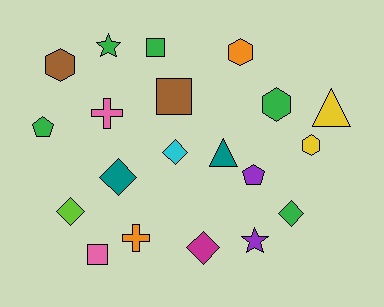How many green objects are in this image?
There are 5 green objects.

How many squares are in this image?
There are 3 squares.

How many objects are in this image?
There are 20 objects.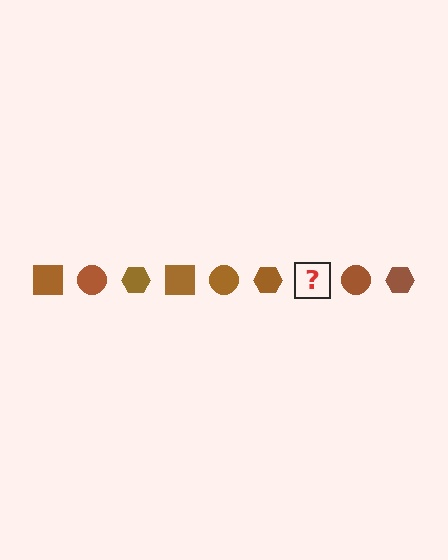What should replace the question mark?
The question mark should be replaced with a brown square.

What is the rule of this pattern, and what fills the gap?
The rule is that the pattern cycles through square, circle, hexagon shapes in brown. The gap should be filled with a brown square.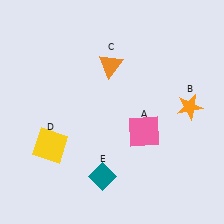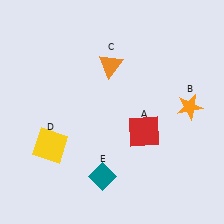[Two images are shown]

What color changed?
The square (A) changed from pink in Image 1 to red in Image 2.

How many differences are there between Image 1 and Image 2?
There is 1 difference between the two images.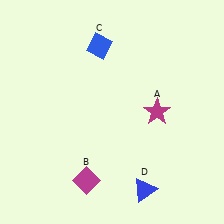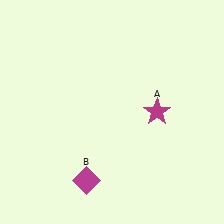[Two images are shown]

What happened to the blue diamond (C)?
The blue diamond (C) was removed in Image 2. It was in the top-left area of Image 1.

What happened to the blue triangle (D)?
The blue triangle (D) was removed in Image 2. It was in the bottom-right area of Image 1.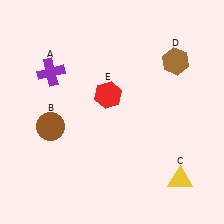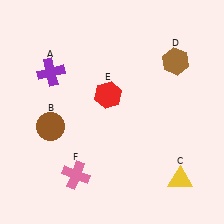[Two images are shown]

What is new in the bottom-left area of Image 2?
A pink cross (F) was added in the bottom-left area of Image 2.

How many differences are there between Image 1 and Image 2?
There is 1 difference between the two images.